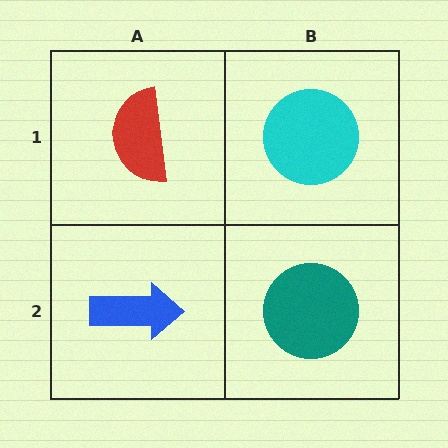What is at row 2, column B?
A teal circle.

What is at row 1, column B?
A cyan circle.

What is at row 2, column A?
A blue arrow.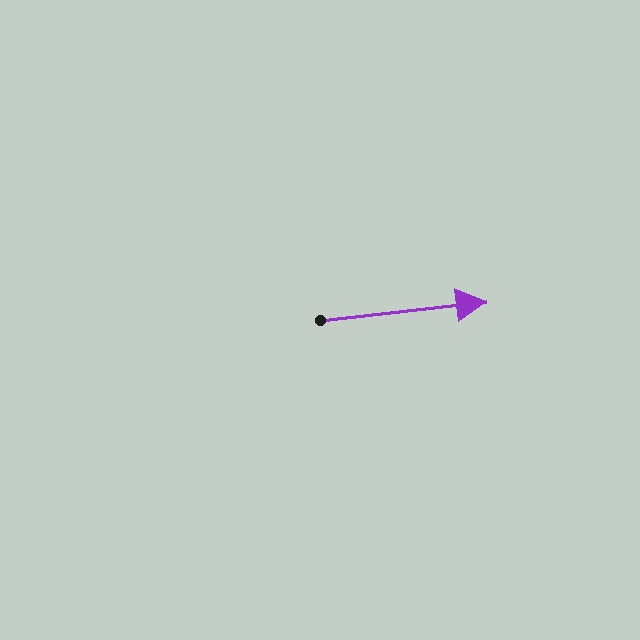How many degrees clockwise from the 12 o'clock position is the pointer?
Approximately 84 degrees.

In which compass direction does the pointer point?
East.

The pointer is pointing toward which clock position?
Roughly 3 o'clock.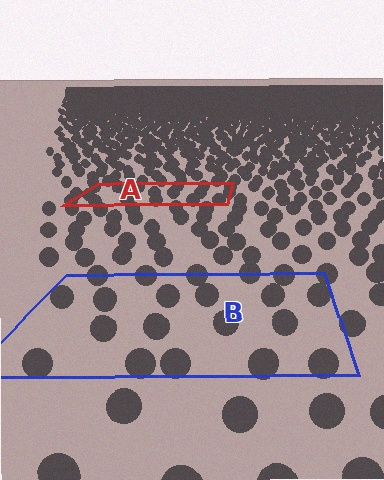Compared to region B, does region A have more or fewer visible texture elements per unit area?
Region A has more texture elements per unit area — they are packed more densely because it is farther away.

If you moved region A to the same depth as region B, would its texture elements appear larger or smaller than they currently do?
They would appear larger. At a closer depth, the same texture elements are projected at a bigger on-screen size.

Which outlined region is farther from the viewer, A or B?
Region A is farther from the viewer — the texture elements inside it appear smaller and more densely packed.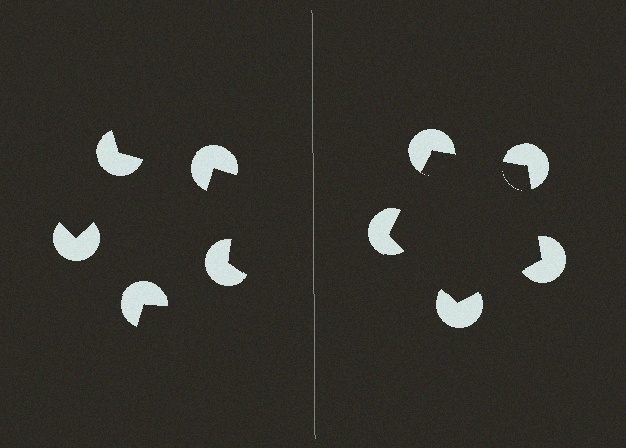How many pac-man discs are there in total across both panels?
10 — 5 on each side.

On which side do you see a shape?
An illusory pentagon appears on the right side. On the left side the wedge cuts are rotated, so no coherent shape forms.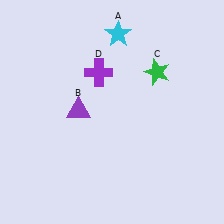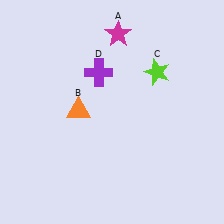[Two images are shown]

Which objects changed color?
A changed from cyan to magenta. B changed from purple to orange. C changed from green to lime.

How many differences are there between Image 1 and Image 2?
There are 3 differences between the two images.